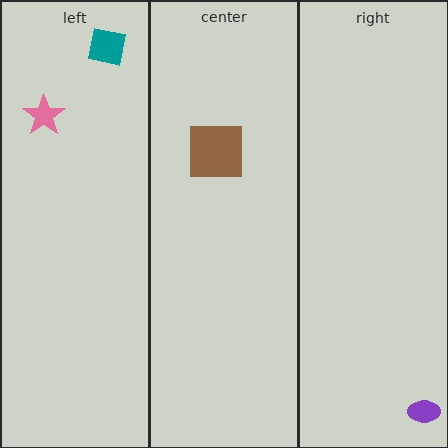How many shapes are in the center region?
1.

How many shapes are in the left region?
2.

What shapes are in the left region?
The teal square, the pink star.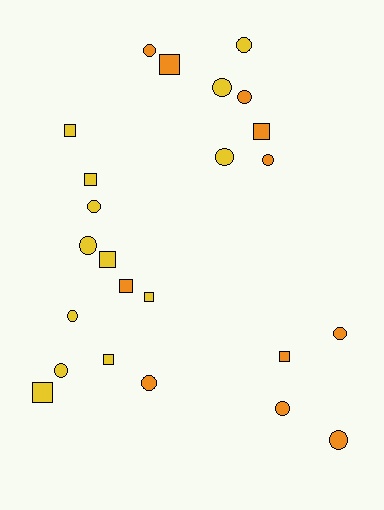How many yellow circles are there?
There are 7 yellow circles.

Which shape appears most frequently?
Circle, with 14 objects.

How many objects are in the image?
There are 24 objects.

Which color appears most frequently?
Yellow, with 13 objects.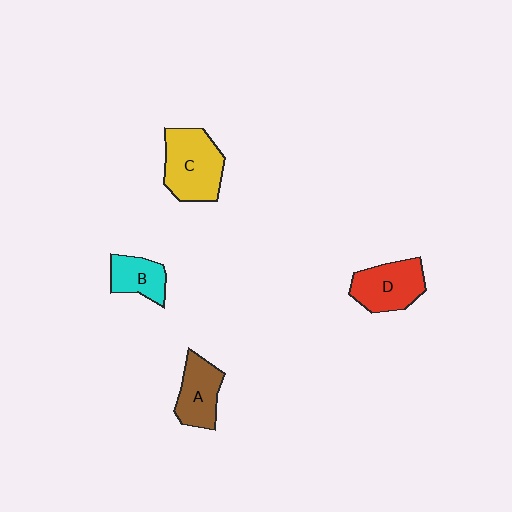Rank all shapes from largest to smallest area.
From largest to smallest: C (yellow), D (red), A (brown), B (cyan).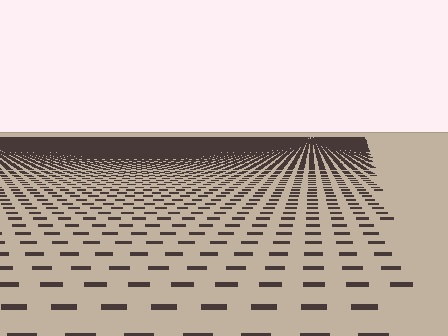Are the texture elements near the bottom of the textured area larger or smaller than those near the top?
Larger. Near the bottom, elements are closer to the viewer and appear at a bigger on-screen size.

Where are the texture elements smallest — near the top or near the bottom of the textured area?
Near the top.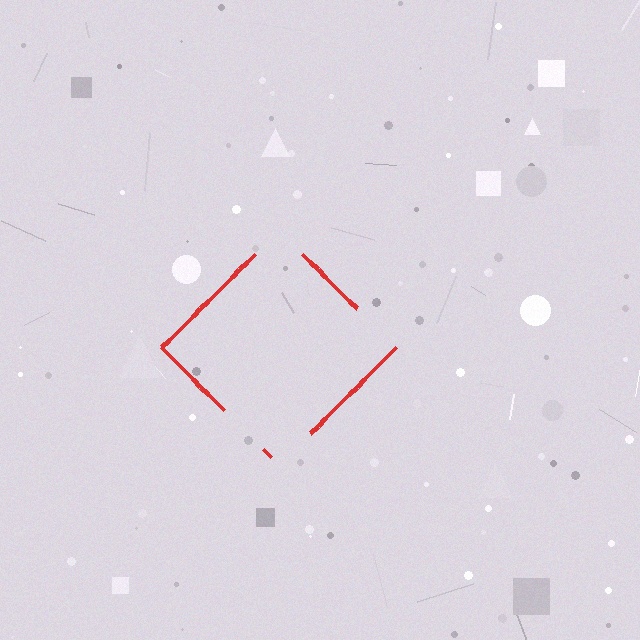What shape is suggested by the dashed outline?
The dashed outline suggests a diamond.